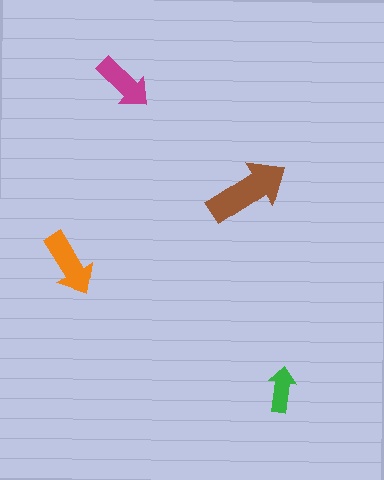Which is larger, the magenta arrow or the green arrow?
The magenta one.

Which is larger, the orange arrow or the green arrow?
The orange one.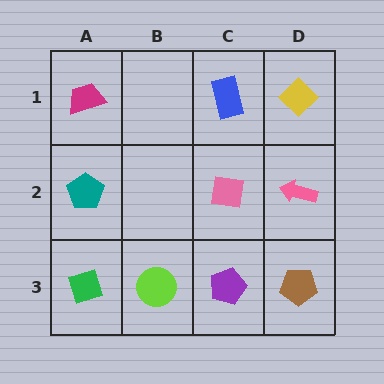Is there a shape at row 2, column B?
No, that cell is empty.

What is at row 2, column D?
A pink arrow.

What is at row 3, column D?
A brown pentagon.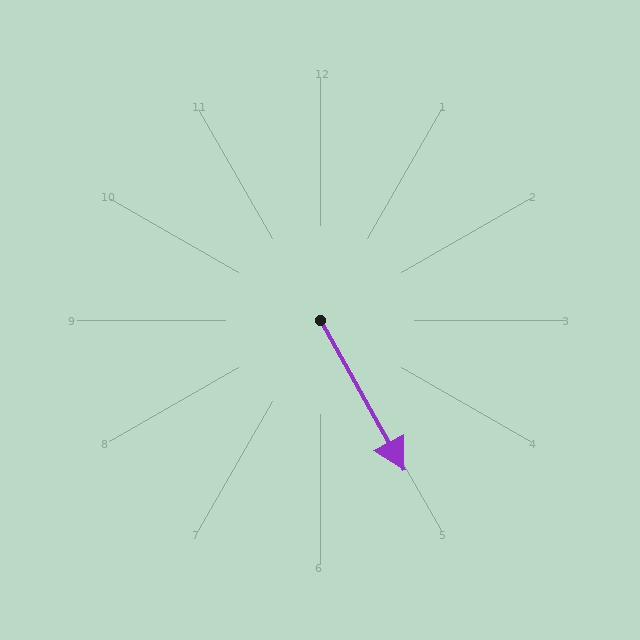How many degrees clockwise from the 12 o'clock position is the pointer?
Approximately 151 degrees.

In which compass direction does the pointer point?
Southeast.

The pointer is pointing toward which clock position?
Roughly 5 o'clock.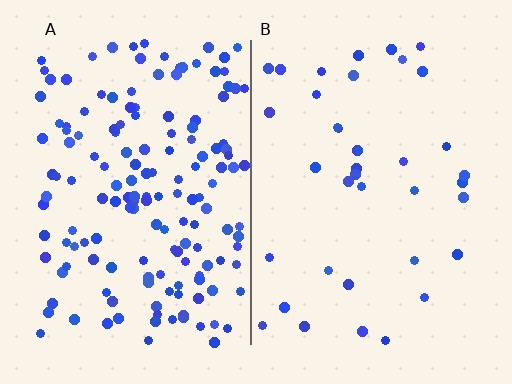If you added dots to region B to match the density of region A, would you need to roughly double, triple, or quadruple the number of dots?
Approximately quadruple.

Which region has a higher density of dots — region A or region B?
A (the left).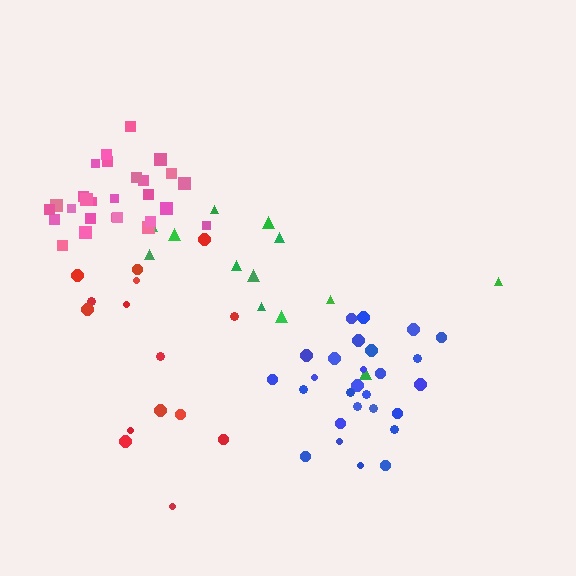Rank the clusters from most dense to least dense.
pink, blue, red, green.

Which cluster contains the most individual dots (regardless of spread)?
Pink (27).